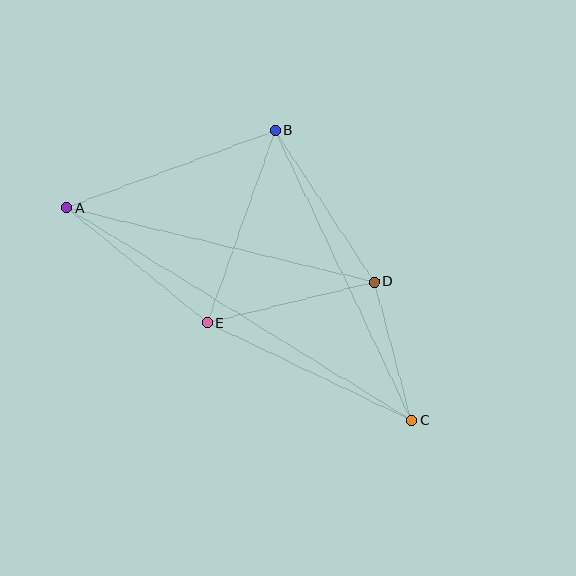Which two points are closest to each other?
Points C and D are closest to each other.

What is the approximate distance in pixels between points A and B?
The distance between A and B is approximately 222 pixels.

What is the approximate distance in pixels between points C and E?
The distance between C and E is approximately 226 pixels.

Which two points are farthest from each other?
Points A and C are farthest from each other.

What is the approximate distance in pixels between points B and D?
The distance between B and D is approximately 181 pixels.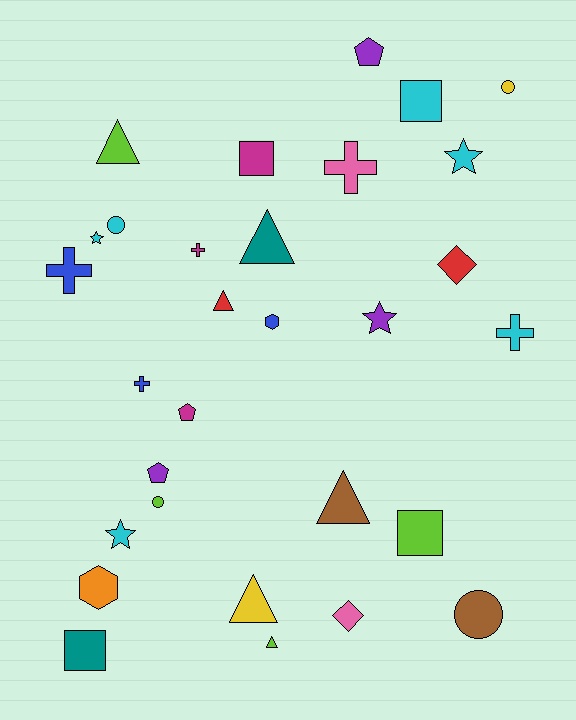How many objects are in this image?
There are 30 objects.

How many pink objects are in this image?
There are 2 pink objects.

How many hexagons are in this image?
There are 2 hexagons.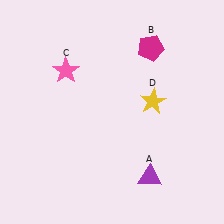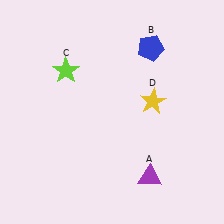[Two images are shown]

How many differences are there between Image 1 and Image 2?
There are 2 differences between the two images.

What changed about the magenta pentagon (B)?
In Image 1, B is magenta. In Image 2, it changed to blue.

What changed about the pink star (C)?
In Image 1, C is pink. In Image 2, it changed to lime.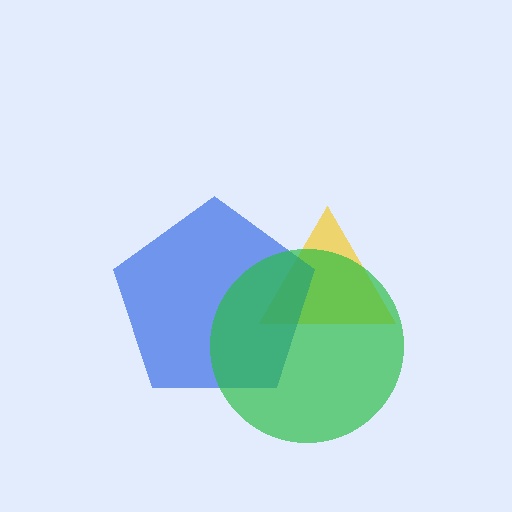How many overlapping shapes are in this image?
There are 3 overlapping shapes in the image.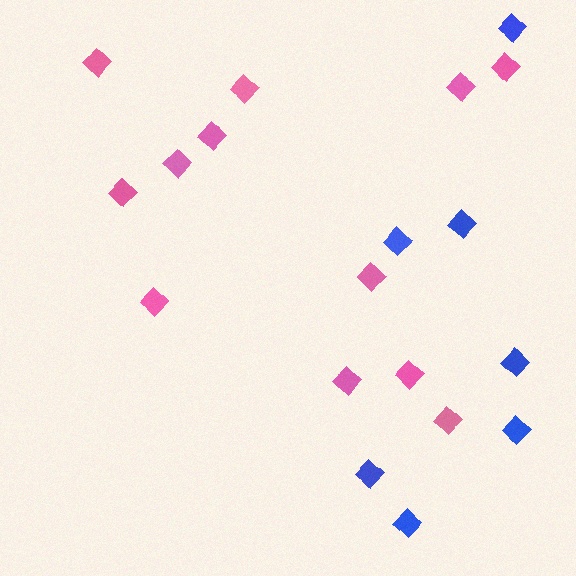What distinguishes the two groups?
There are 2 groups: one group of blue diamonds (7) and one group of pink diamonds (12).